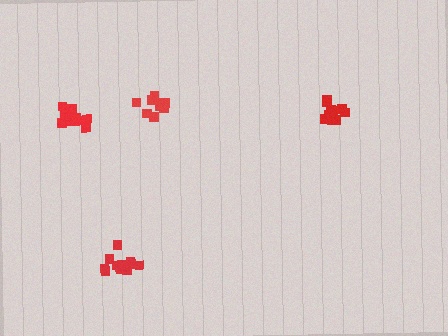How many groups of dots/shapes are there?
There are 4 groups.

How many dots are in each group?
Group 1: 13 dots, Group 2: 9 dots, Group 3: 11 dots, Group 4: 11 dots (44 total).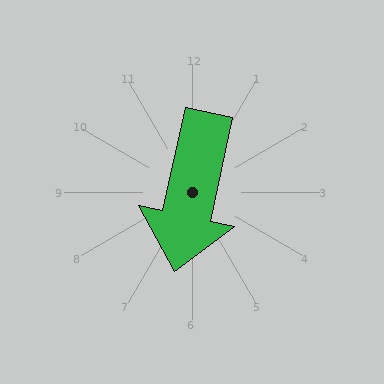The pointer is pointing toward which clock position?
Roughly 6 o'clock.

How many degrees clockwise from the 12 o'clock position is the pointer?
Approximately 192 degrees.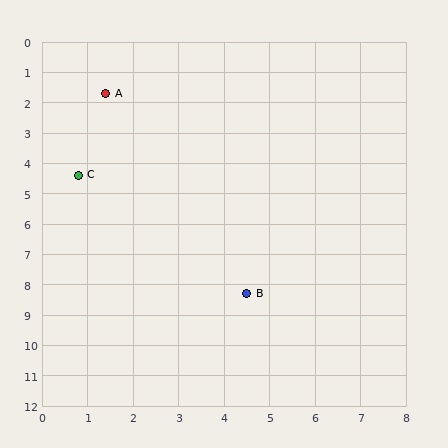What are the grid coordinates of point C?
Point C is at approximately (0.8, 4.4).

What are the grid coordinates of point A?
Point A is at approximately (1.4, 1.7).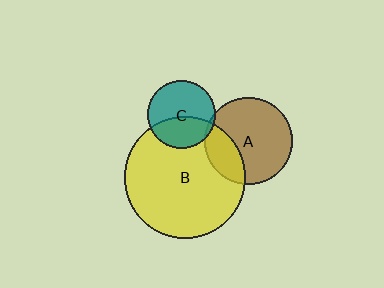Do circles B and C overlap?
Yes.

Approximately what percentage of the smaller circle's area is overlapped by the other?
Approximately 40%.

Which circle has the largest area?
Circle B (yellow).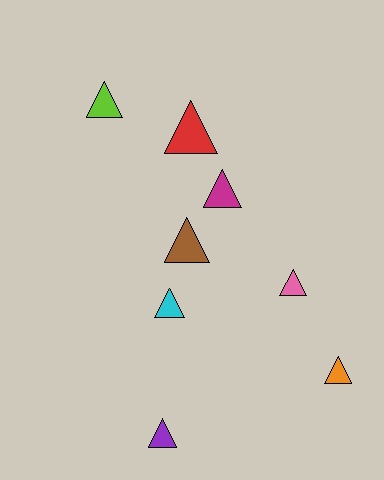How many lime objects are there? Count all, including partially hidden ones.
There is 1 lime object.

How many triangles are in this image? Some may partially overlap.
There are 8 triangles.